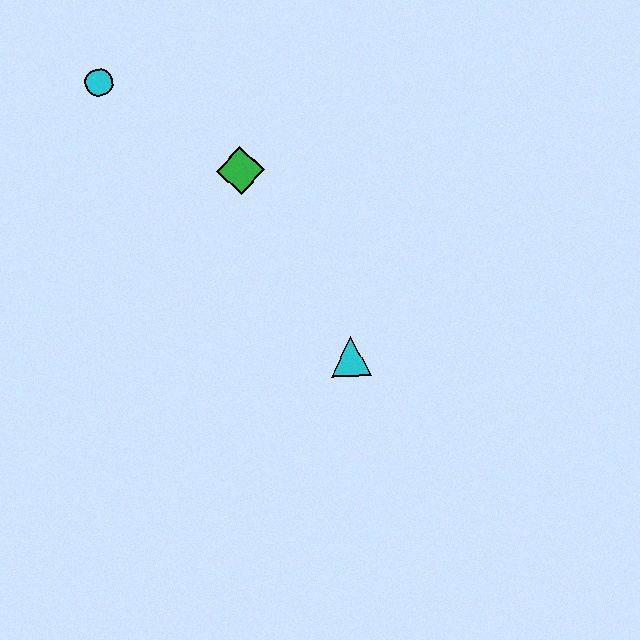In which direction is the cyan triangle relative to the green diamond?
The cyan triangle is below the green diamond.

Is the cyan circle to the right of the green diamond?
No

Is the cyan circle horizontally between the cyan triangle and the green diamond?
No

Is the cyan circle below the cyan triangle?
No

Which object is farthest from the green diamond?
The cyan triangle is farthest from the green diamond.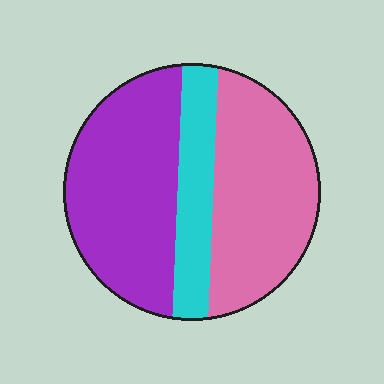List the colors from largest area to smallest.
From largest to smallest: purple, pink, cyan.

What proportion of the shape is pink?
Pink covers around 40% of the shape.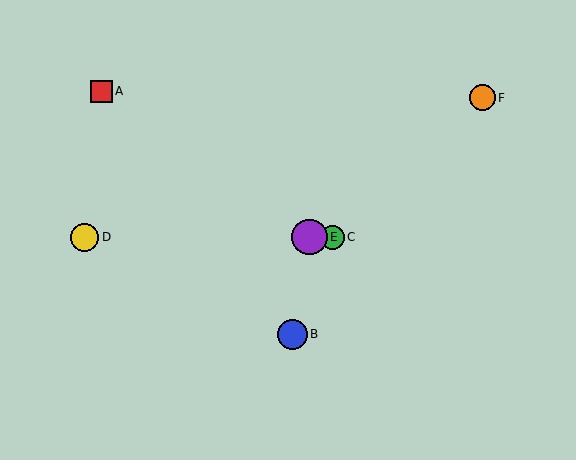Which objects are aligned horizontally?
Objects C, D, E are aligned horizontally.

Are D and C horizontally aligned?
Yes, both are at y≈237.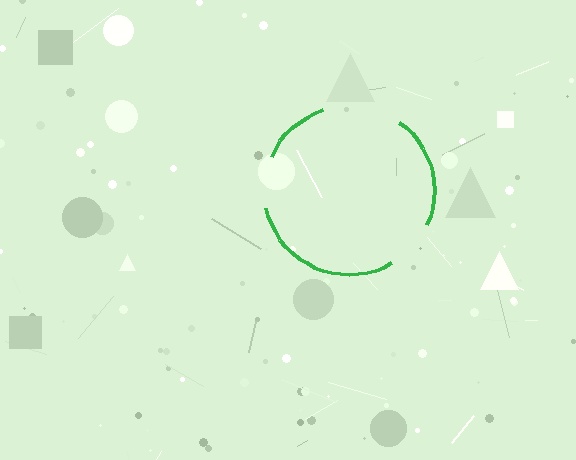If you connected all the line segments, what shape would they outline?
They would outline a circle.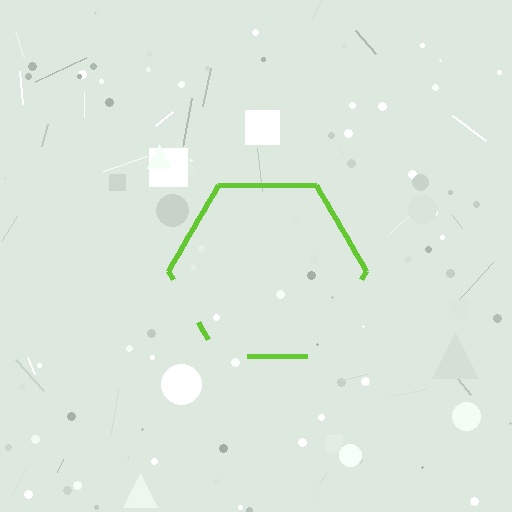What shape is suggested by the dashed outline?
The dashed outline suggests a hexagon.